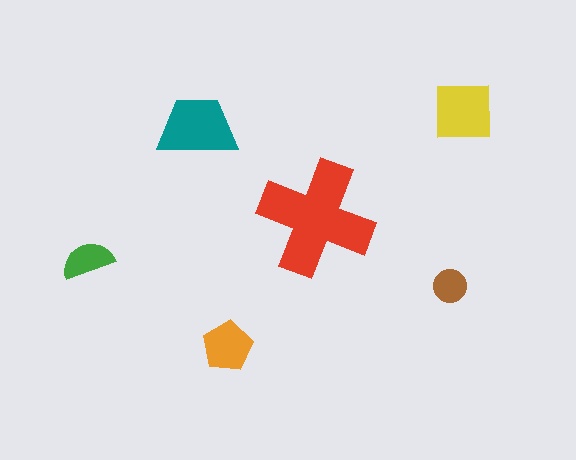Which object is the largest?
The red cross.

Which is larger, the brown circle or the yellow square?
The yellow square.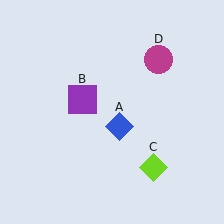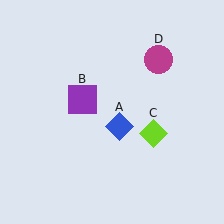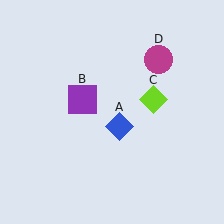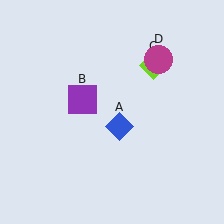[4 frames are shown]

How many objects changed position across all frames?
1 object changed position: lime diamond (object C).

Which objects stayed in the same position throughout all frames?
Blue diamond (object A) and purple square (object B) and magenta circle (object D) remained stationary.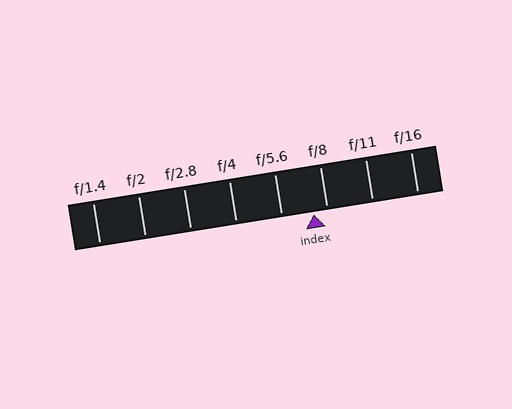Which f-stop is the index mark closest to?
The index mark is closest to f/8.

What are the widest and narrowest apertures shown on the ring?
The widest aperture shown is f/1.4 and the narrowest is f/16.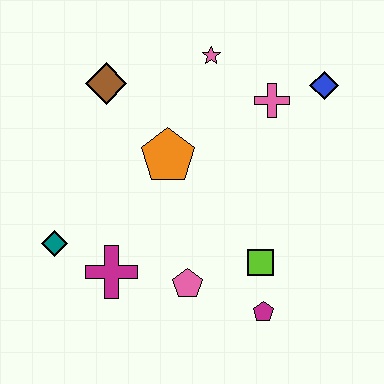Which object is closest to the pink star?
The pink cross is closest to the pink star.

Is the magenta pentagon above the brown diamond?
No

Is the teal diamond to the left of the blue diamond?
Yes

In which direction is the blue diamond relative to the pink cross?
The blue diamond is to the right of the pink cross.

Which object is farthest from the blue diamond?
The teal diamond is farthest from the blue diamond.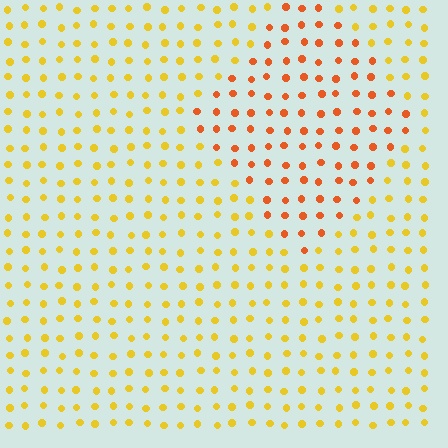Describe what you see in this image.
The image is filled with small yellow elements in a uniform arrangement. A diamond-shaped region is visible where the elements are tinted to a slightly different hue, forming a subtle color boundary.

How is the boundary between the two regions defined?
The boundary is defined purely by a slight shift in hue (about 34 degrees). Spacing, size, and orientation are identical on both sides.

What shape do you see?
I see a diamond.